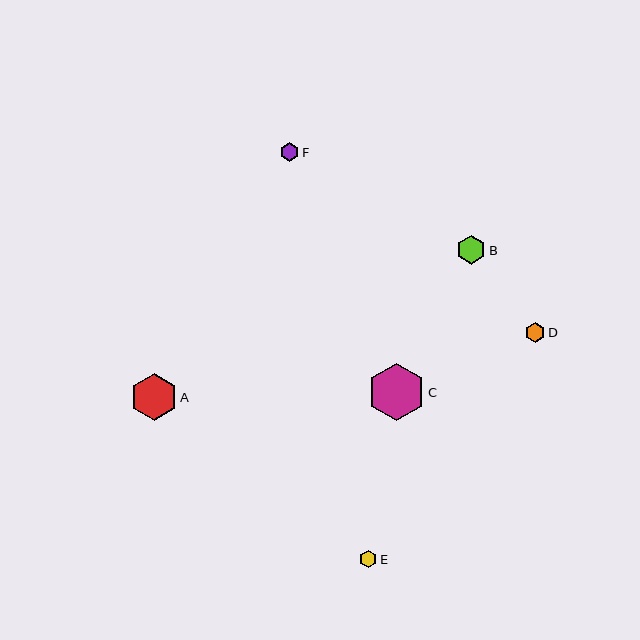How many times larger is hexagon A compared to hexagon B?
Hexagon A is approximately 1.6 times the size of hexagon B.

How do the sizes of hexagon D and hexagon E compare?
Hexagon D and hexagon E are approximately the same size.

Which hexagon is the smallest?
Hexagon E is the smallest with a size of approximately 17 pixels.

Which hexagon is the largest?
Hexagon C is the largest with a size of approximately 57 pixels.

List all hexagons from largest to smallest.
From largest to smallest: C, A, B, D, F, E.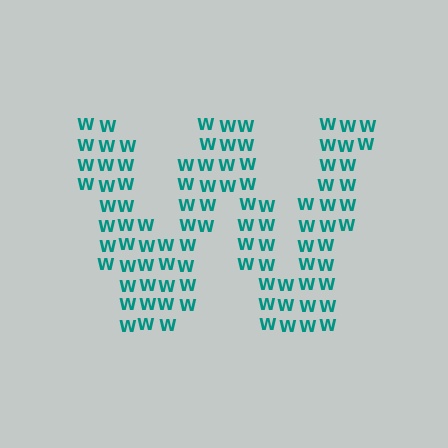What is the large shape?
The large shape is the letter W.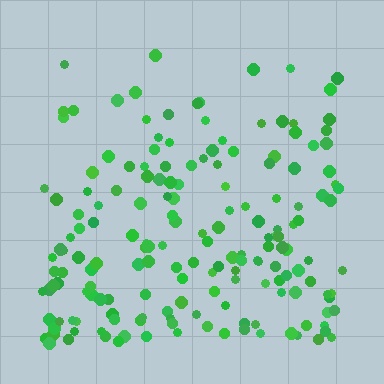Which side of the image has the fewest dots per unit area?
The top.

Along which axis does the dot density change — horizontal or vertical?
Vertical.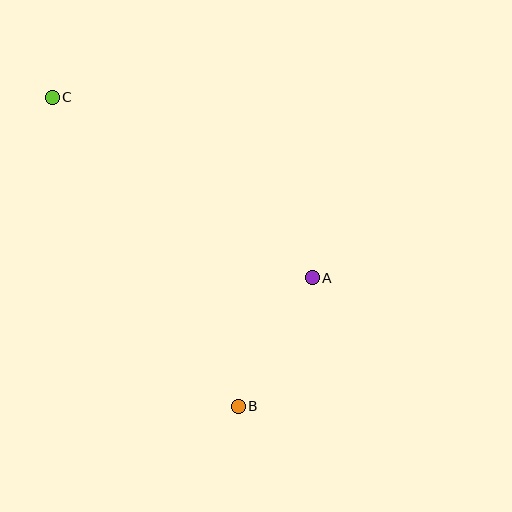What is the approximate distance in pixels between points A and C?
The distance between A and C is approximately 317 pixels.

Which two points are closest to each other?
Points A and B are closest to each other.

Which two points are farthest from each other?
Points B and C are farthest from each other.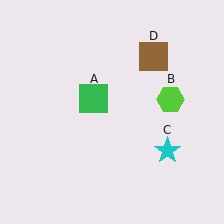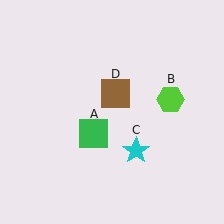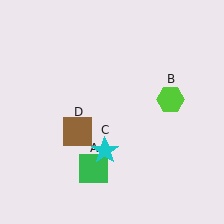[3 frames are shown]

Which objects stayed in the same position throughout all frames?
Lime hexagon (object B) remained stationary.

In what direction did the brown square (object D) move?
The brown square (object D) moved down and to the left.